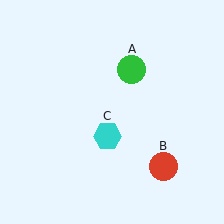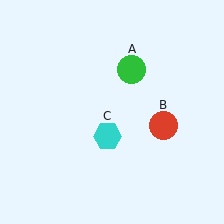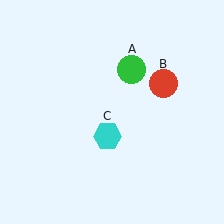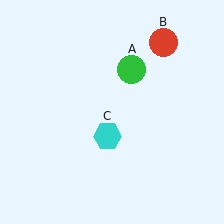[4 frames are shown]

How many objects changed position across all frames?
1 object changed position: red circle (object B).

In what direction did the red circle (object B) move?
The red circle (object B) moved up.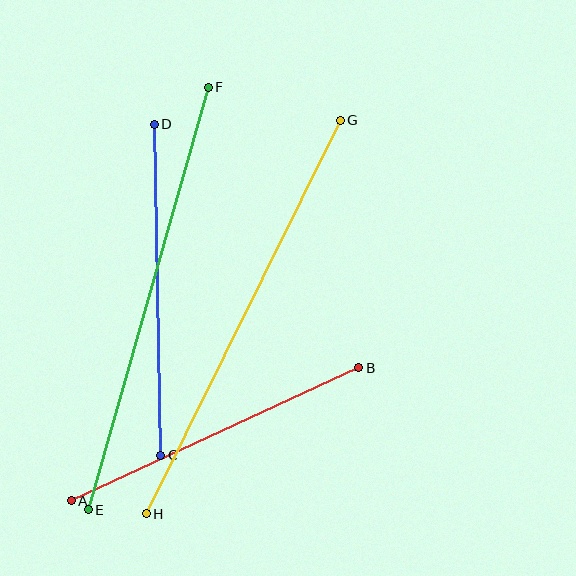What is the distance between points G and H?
The distance is approximately 439 pixels.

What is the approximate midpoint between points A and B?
The midpoint is at approximately (215, 434) pixels.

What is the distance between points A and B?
The distance is approximately 316 pixels.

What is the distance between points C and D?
The distance is approximately 331 pixels.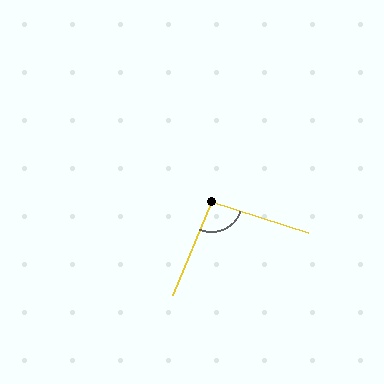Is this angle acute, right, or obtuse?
It is approximately a right angle.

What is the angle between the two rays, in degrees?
Approximately 95 degrees.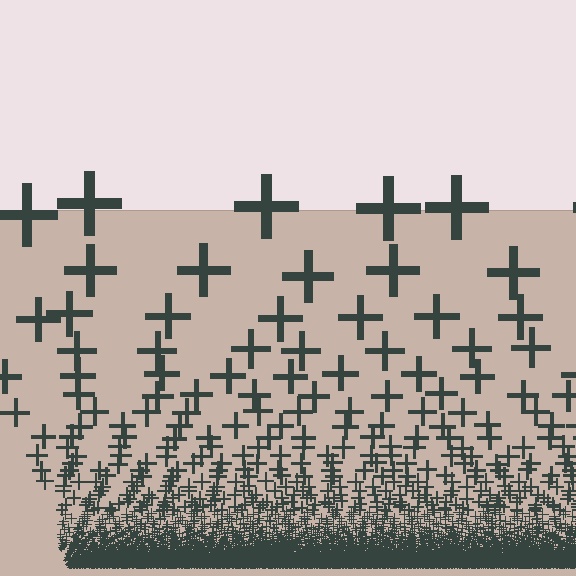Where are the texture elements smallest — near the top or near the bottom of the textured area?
Near the bottom.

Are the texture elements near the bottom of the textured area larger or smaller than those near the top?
Smaller. The gradient is inverted — elements near the bottom are smaller and denser.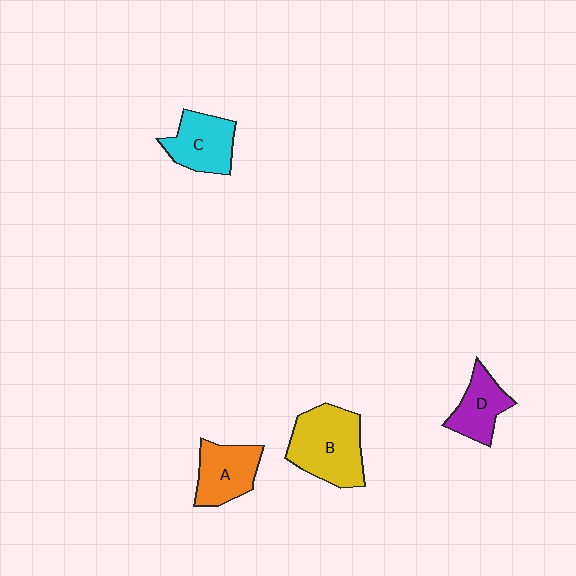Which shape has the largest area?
Shape B (yellow).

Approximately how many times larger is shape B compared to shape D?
Approximately 1.7 times.